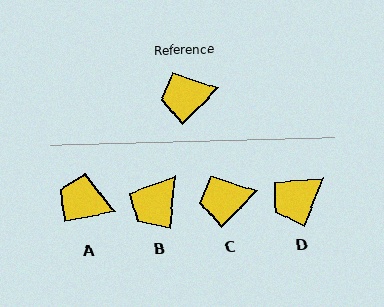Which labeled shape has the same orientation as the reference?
C.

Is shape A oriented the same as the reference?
No, it is off by about 35 degrees.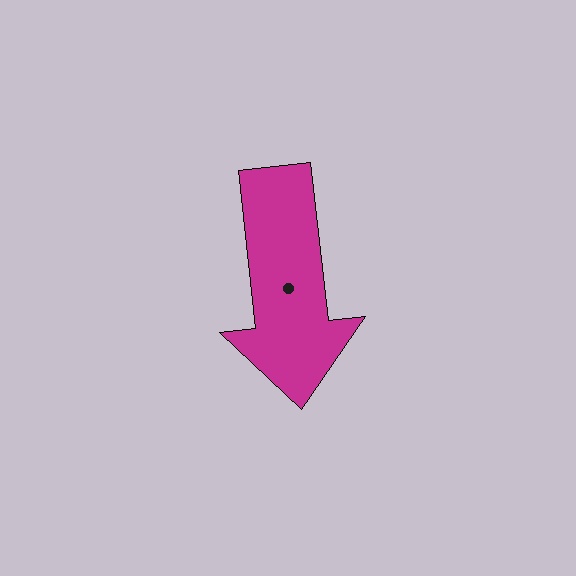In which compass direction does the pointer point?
South.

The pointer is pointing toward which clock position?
Roughly 6 o'clock.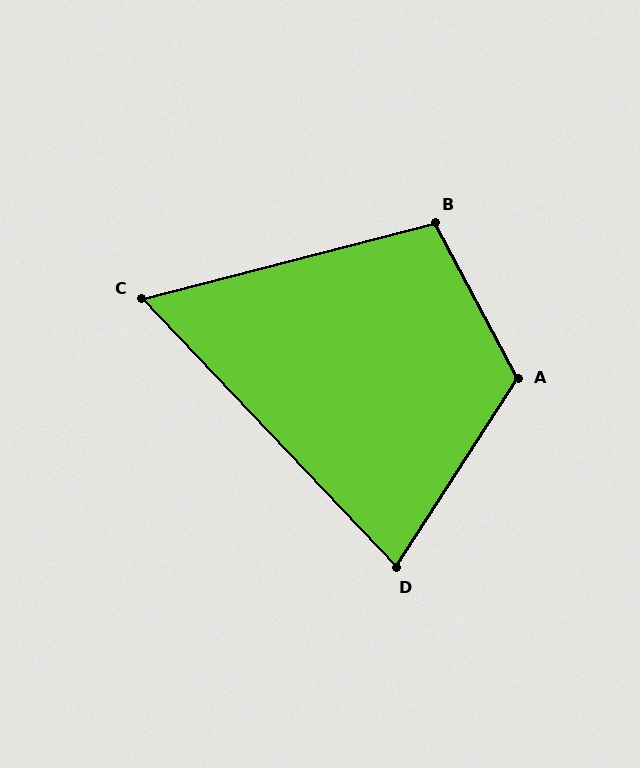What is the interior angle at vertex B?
Approximately 104 degrees (obtuse).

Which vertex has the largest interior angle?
A, at approximately 119 degrees.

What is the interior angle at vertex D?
Approximately 76 degrees (acute).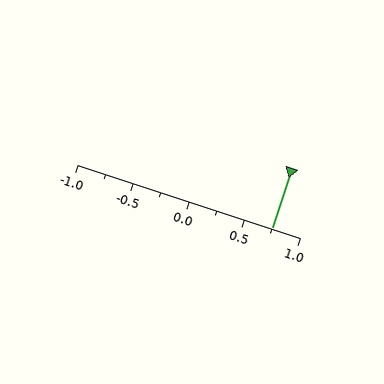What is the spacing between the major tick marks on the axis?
The major ticks are spaced 0.5 apart.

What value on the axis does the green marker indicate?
The marker indicates approximately 0.75.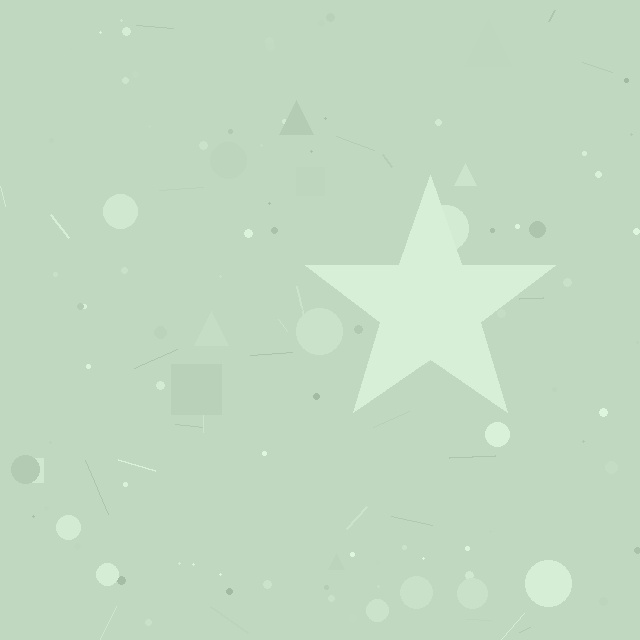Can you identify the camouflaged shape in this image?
The camouflaged shape is a star.